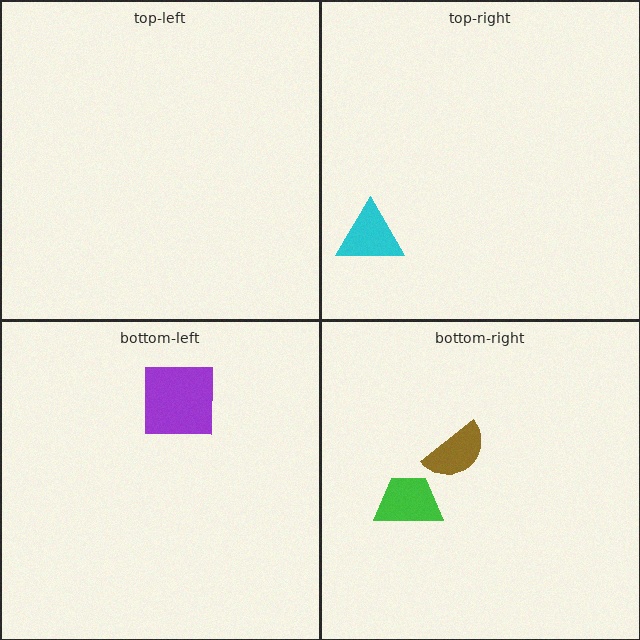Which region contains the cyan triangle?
The top-right region.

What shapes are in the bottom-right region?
The green trapezoid, the brown semicircle.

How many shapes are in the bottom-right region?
2.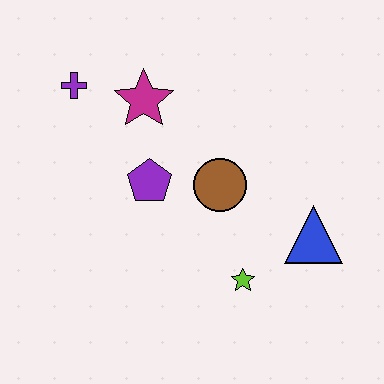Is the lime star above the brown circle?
No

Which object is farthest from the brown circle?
The purple cross is farthest from the brown circle.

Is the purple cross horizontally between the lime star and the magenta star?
No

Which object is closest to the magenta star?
The purple cross is closest to the magenta star.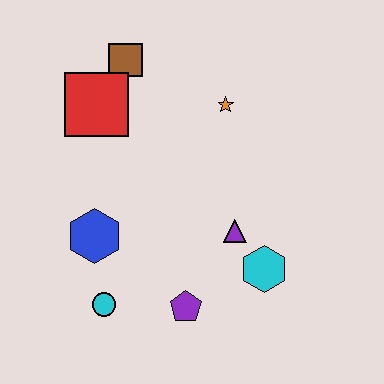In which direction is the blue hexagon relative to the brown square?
The blue hexagon is below the brown square.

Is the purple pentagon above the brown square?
No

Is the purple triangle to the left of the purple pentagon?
No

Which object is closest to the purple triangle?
The cyan hexagon is closest to the purple triangle.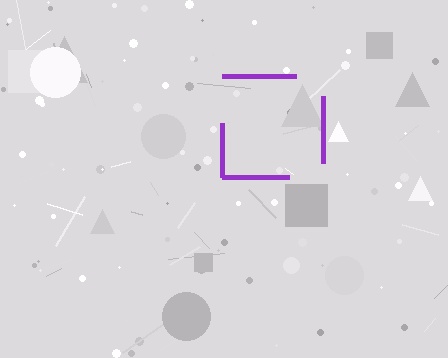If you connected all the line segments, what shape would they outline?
They would outline a square.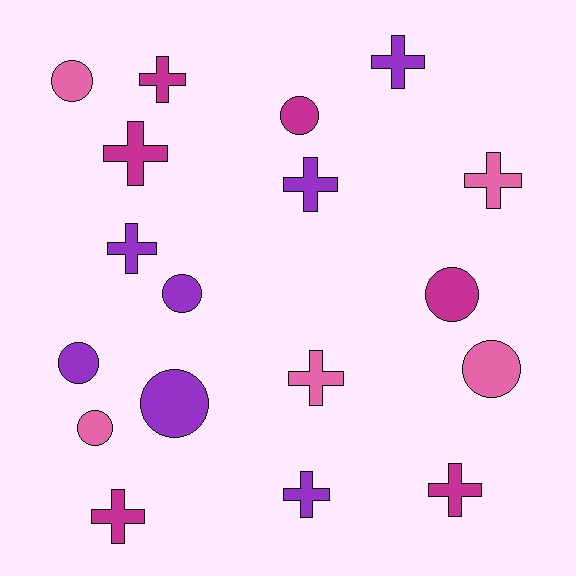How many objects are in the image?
There are 18 objects.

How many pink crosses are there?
There are 2 pink crosses.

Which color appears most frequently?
Purple, with 7 objects.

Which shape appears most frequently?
Cross, with 10 objects.